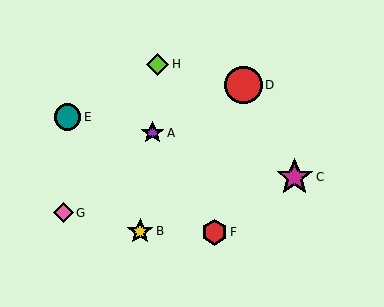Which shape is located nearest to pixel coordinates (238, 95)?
The red circle (labeled D) at (243, 85) is nearest to that location.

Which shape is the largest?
The magenta star (labeled C) is the largest.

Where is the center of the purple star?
The center of the purple star is at (152, 133).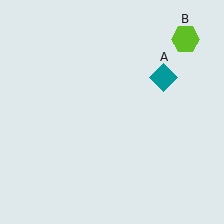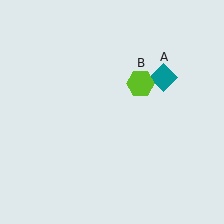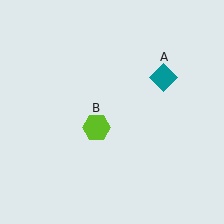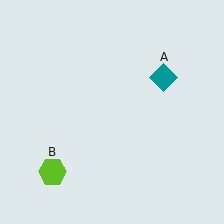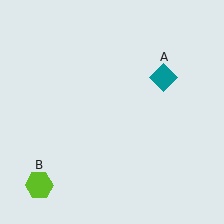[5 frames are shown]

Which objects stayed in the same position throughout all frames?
Teal diamond (object A) remained stationary.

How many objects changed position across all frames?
1 object changed position: lime hexagon (object B).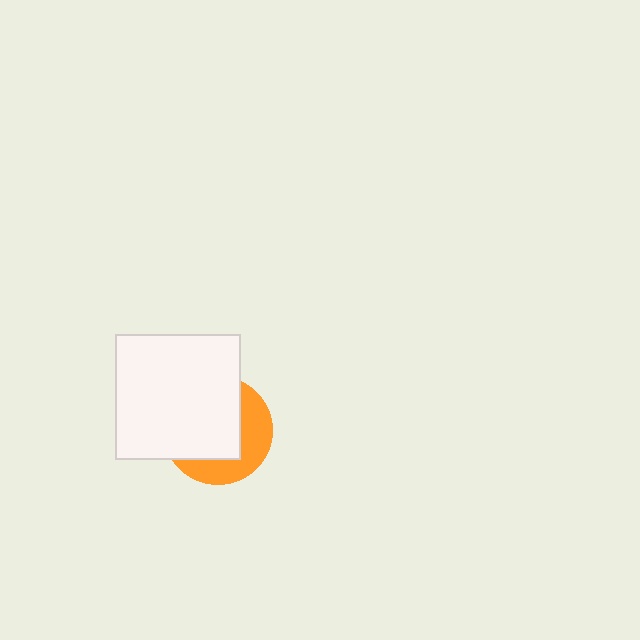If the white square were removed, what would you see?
You would see the complete orange circle.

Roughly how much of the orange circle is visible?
A small part of it is visible (roughly 38%).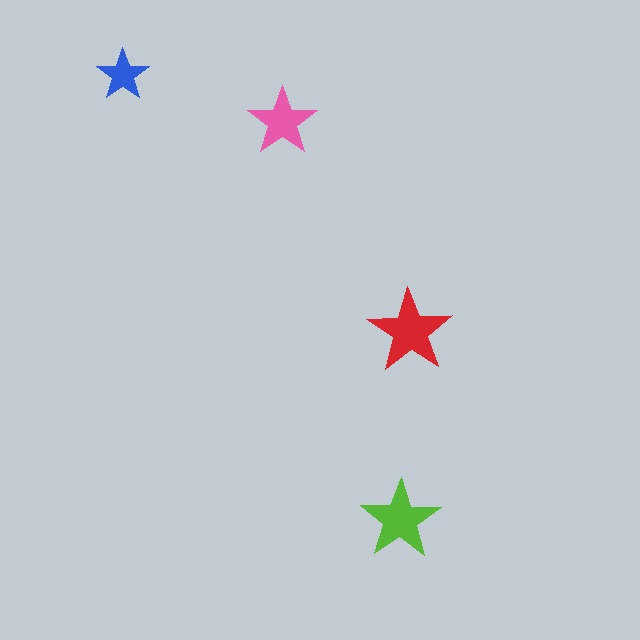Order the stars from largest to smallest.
the red one, the lime one, the pink one, the blue one.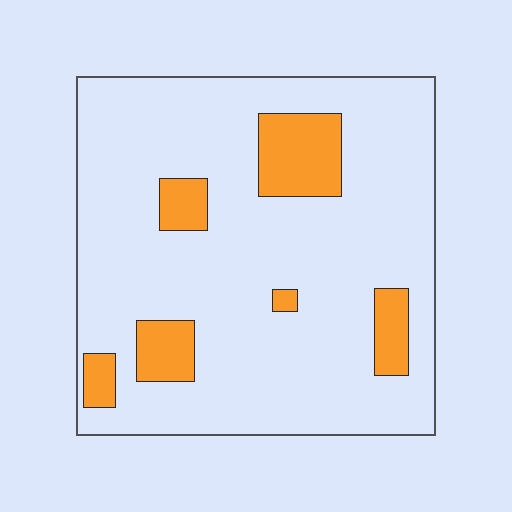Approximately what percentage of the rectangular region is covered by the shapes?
Approximately 15%.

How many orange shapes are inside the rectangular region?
6.